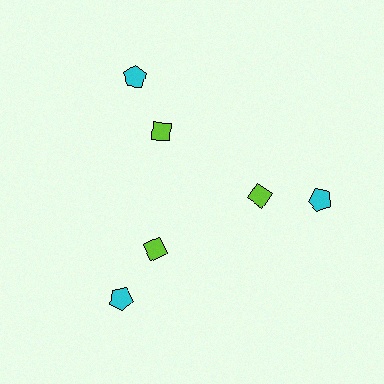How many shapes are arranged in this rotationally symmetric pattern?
There are 6 shapes, arranged in 3 groups of 2.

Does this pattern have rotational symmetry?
Yes, this pattern has 3-fold rotational symmetry. It looks the same after rotating 120 degrees around the center.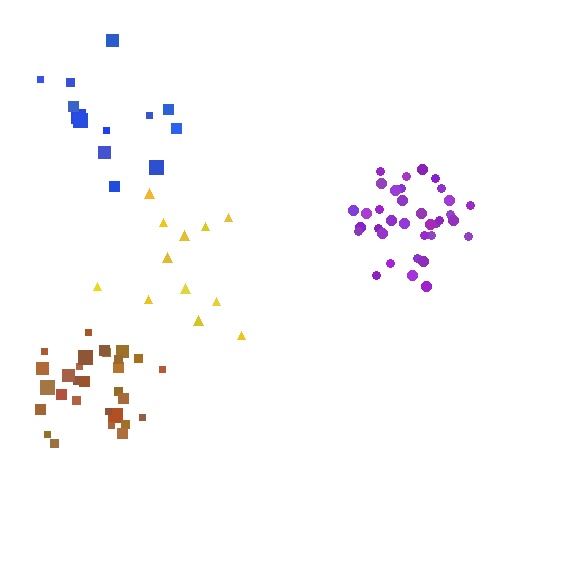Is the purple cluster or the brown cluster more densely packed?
Purple.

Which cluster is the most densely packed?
Purple.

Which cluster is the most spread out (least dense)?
Yellow.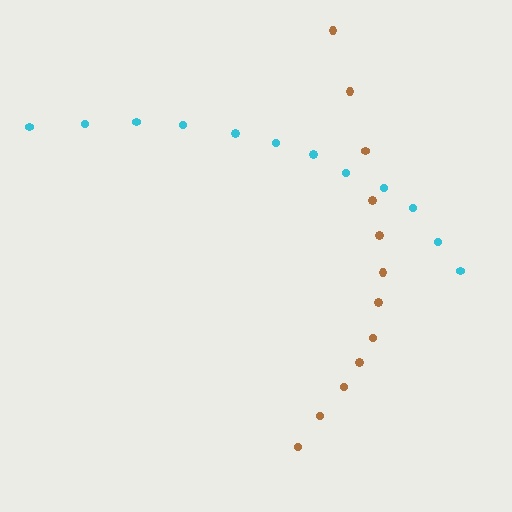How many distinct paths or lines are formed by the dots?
There are 2 distinct paths.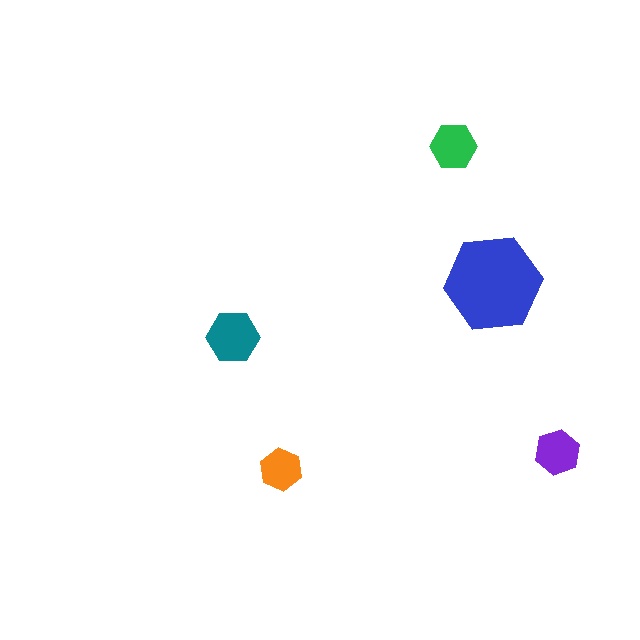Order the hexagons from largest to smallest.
the blue one, the teal one, the green one, the purple one, the orange one.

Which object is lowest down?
The orange hexagon is bottommost.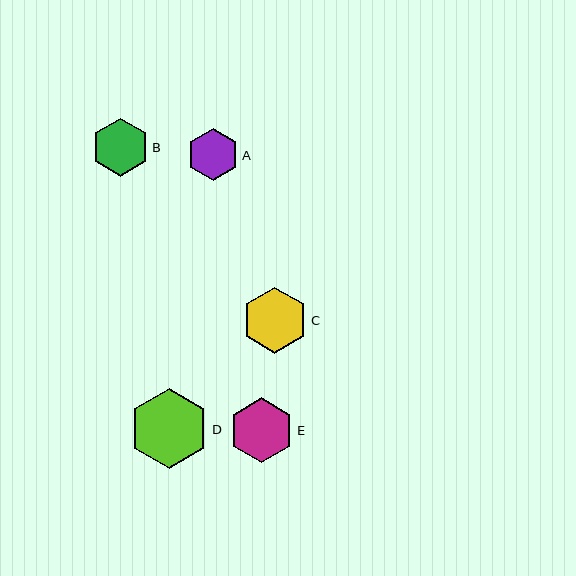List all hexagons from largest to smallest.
From largest to smallest: D, C, E, B, A.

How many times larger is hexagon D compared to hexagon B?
Hexagon D is approximately 1.4 times the size of hexagon B.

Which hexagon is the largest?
Hexagon D is the largest with a size of approximately 80 pixels.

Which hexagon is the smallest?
Hexagon A is the smallest with a size of approximately 52 pixels.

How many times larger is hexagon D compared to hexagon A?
Hexagon D is approximately 1.5 times the size of hexagon A.